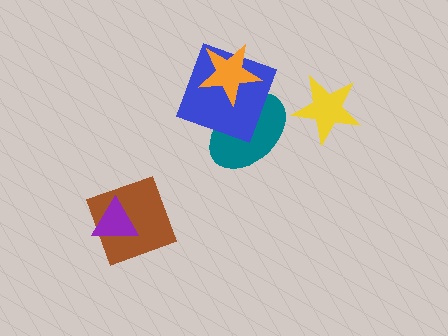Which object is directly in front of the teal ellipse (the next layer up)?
The blue square is directly in front of the teal ellipse.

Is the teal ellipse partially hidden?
Yes, it is partially covered by another shape.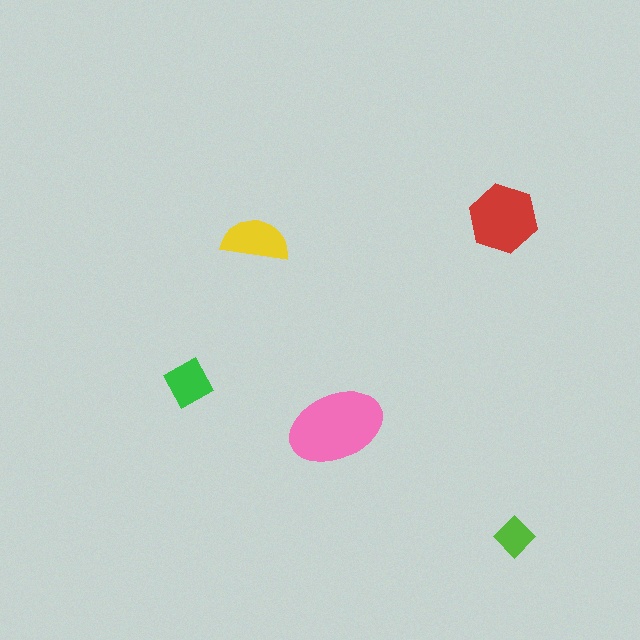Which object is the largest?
The pink ellipse.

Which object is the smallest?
The lime diamond.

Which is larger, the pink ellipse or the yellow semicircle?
The pink ellipse.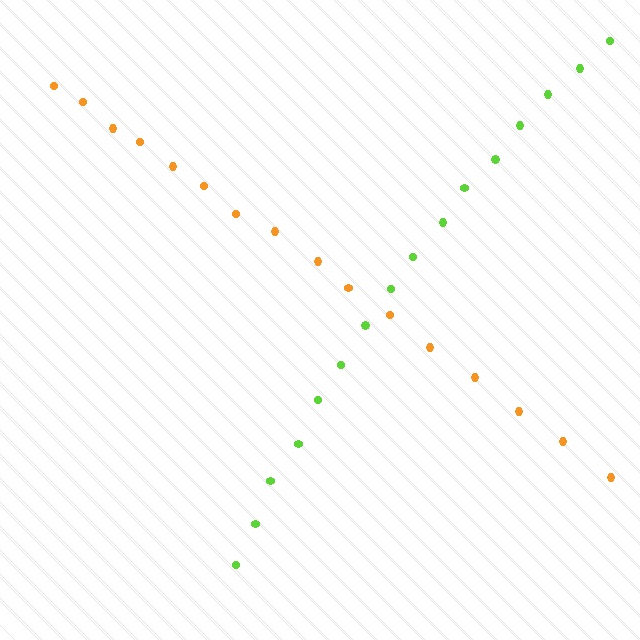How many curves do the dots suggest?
There are 2 distinct paths.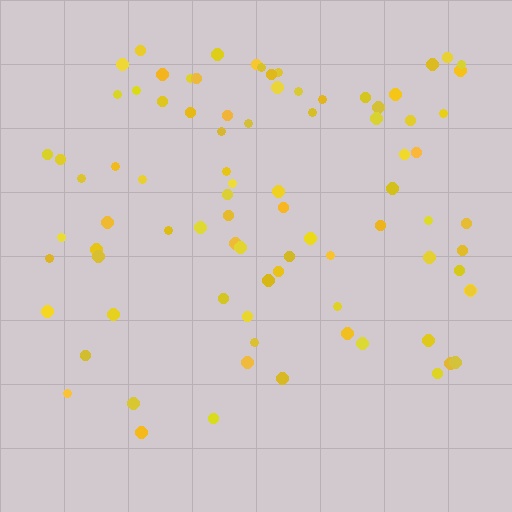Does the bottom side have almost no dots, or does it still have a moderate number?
Still a moderate number, just noticeably fewer than the top.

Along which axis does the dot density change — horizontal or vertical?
Vertical.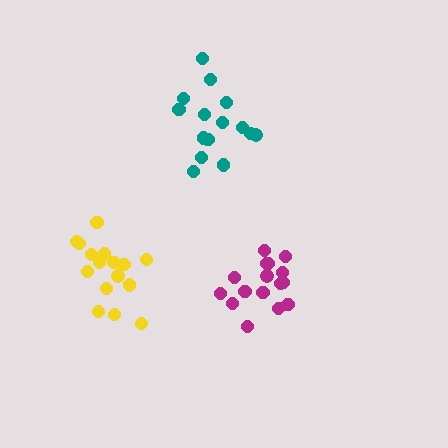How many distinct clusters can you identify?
There are 3 distinct clusters.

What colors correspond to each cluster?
The clusters are colored: teal, yellow, magenta.